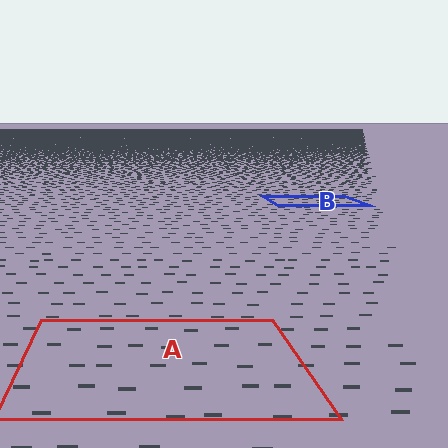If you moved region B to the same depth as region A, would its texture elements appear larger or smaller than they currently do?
They would appear larger. At a closer depth, the same texture elements are projected at a bigger on-screen size.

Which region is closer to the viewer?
Region A is closer. The texture elements there are larger and more spread out.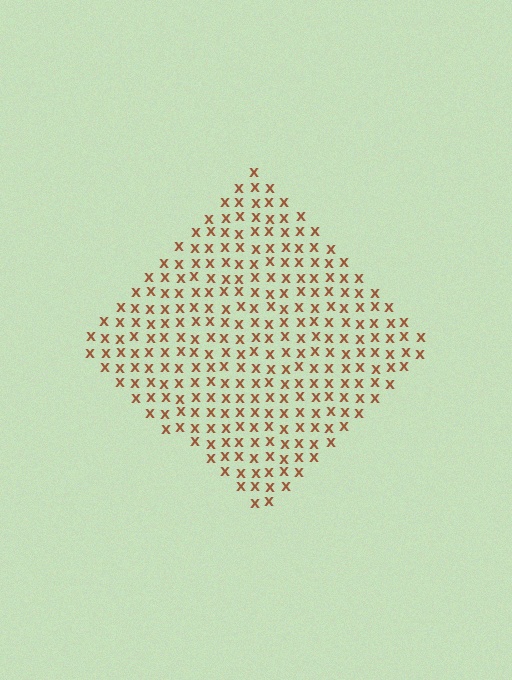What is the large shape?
The large shape is a diamond.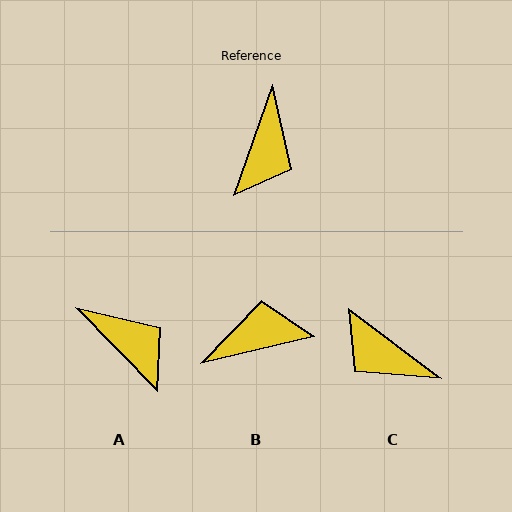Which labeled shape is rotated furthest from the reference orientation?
B, about 123 degrees away.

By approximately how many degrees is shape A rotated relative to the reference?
Approximately 64 degrees counter-clockwise.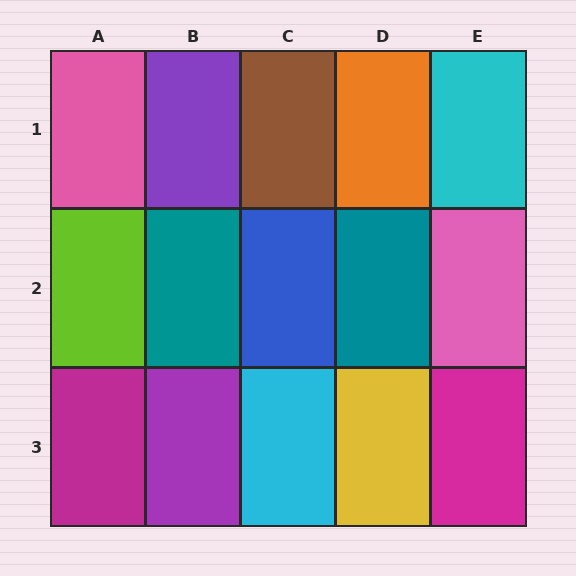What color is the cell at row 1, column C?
Brown.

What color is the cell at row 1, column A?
Pink.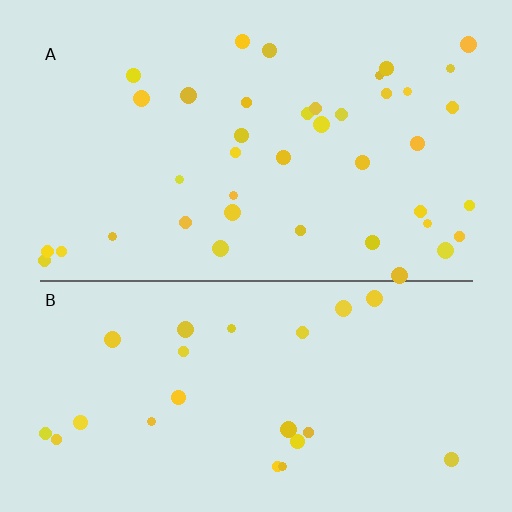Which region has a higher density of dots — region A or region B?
A (the top).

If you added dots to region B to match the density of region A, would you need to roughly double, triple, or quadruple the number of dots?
Approximately double.